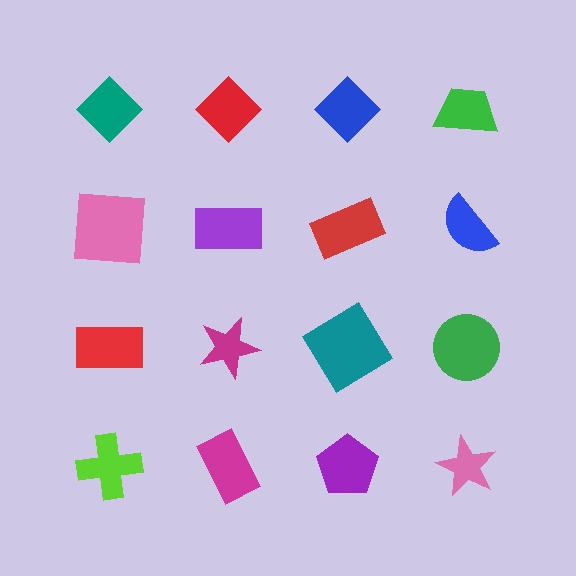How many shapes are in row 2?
4 shapes.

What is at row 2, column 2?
A purple rectangle.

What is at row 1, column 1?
A teal diamond.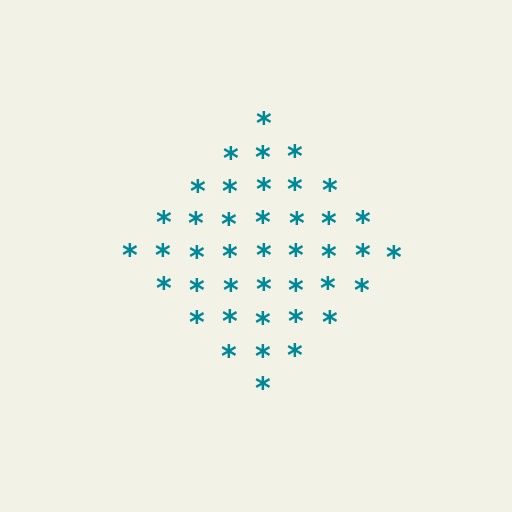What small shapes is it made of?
It is made of small asterisks.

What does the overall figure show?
The overall figure shows a diamond.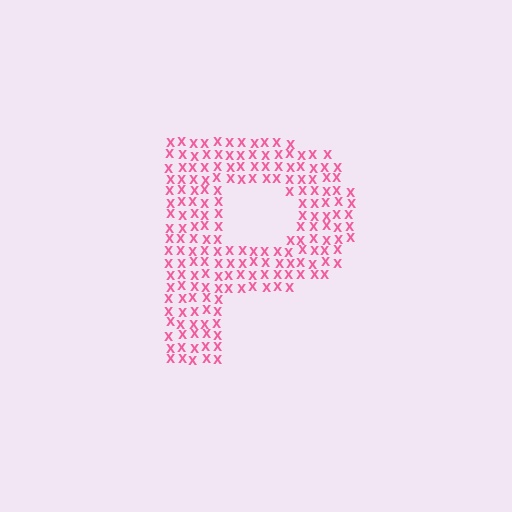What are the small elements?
The small elements are letter X's.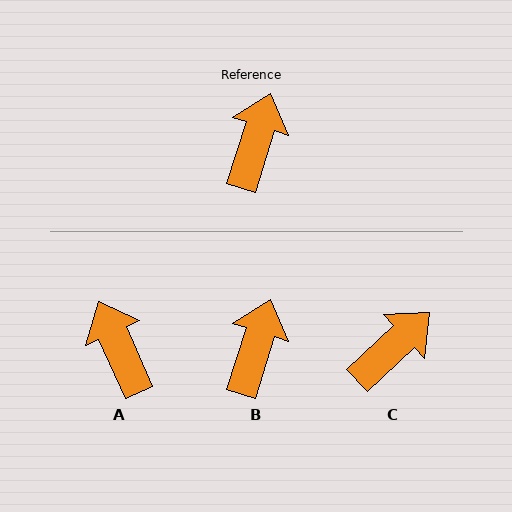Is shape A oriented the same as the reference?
No, it is off by about 41 degrees.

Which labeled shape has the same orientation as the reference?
B.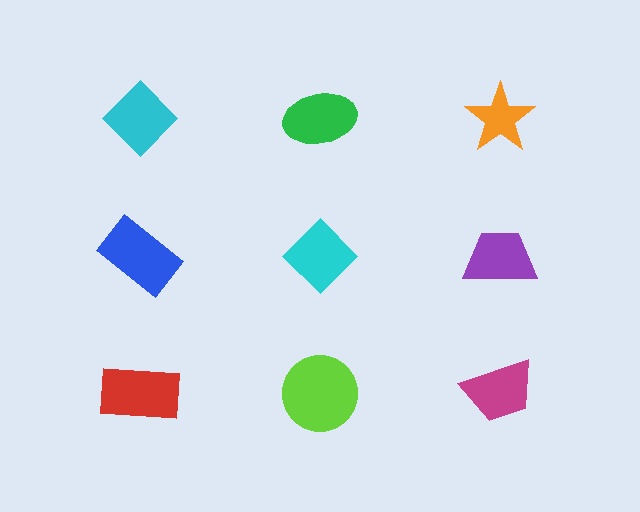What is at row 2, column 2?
A cyan diamond.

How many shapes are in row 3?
3 shapes.